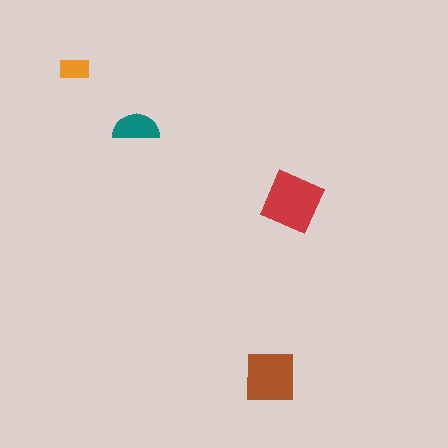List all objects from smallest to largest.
The orange rectangle, the teal semicircle, the brown square, the red diamond.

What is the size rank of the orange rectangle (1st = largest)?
4th.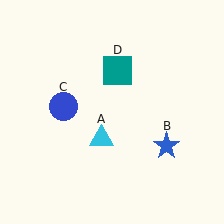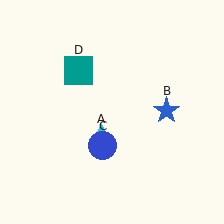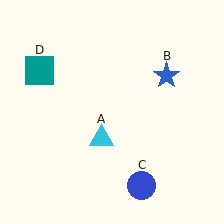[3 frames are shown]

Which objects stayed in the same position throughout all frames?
Cyan triangle (object A) remained stationary.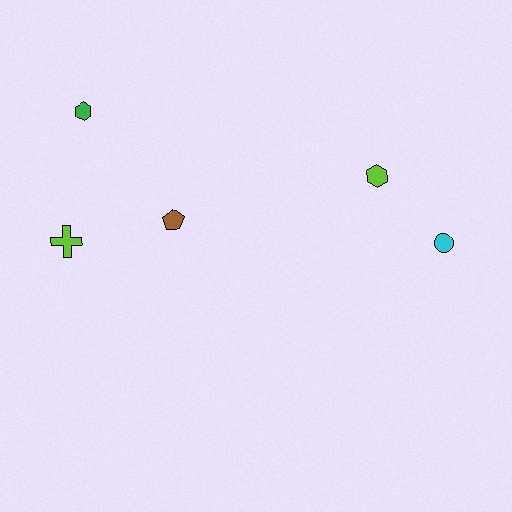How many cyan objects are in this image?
There is 1 cyan object.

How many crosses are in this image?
There is 1 cross.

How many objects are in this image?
There are 5 objects.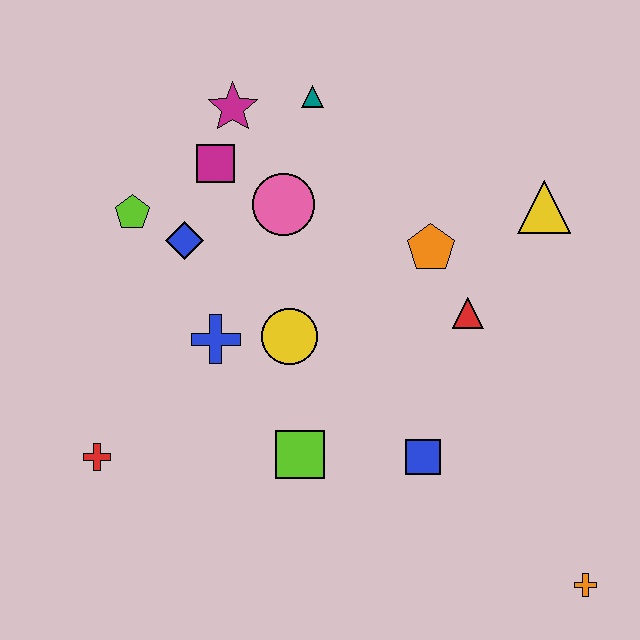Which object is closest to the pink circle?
The magenta square is closest to the pink circle.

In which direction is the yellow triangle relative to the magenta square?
The yellow triangle is to the right of the magenta square.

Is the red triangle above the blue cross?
Yes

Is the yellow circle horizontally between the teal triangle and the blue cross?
Yes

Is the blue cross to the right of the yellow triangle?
No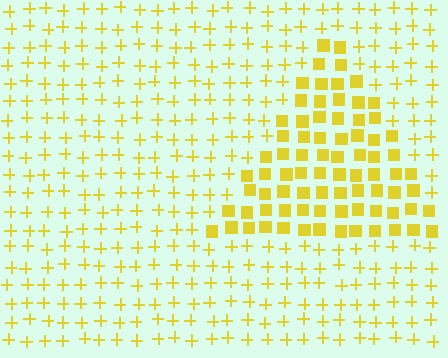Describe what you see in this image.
The image is filled with small yellow elements arranged in a uniform grid. A triangle-shaped region contains squares, while the surrounding area contains plus signs. The boundary is defined purely by the change in element shape.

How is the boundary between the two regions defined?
The boundary is defined by a change in element shape: squares inside vs. plus signs outside. All elements share the same color and spacing.